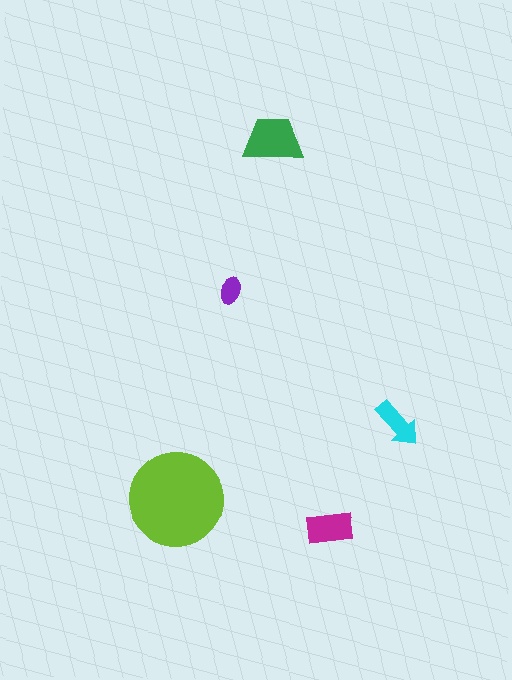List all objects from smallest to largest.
The purple ellipse, the cyan arrow, the magenta rectangle, the green trapezoid, the lime circle.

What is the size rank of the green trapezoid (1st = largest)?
2nd.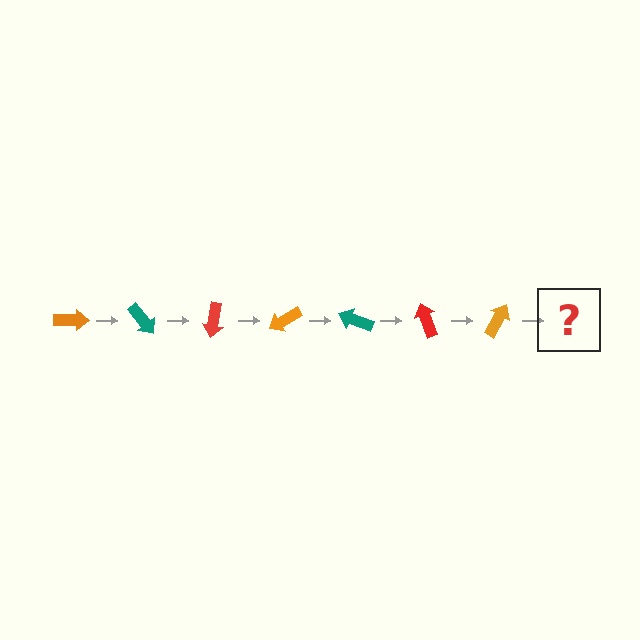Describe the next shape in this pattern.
It should be a teal arrow, rotated 350 degrees from the start.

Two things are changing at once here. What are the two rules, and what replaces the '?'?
The two rules are that it rotates 50 degrees each step and the color cycles through orange, teal, and red. The '?' should be a teal arrow, rotated 350 degrees from the start.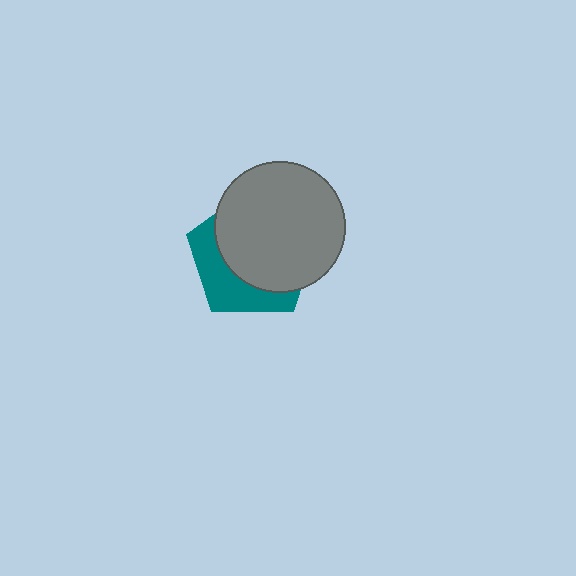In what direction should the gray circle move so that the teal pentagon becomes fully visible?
The gray circle should move toward the upper-right. That is the shortest direction to clear the overlap and leave the teal pentagon fully visible.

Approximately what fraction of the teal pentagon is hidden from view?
Roughly 66% of the teal pentagon is hidden behind the gray circle.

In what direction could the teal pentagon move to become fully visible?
The teal pentagon could move toward the lower-left. That would shift it out from behind the gray circle entirely.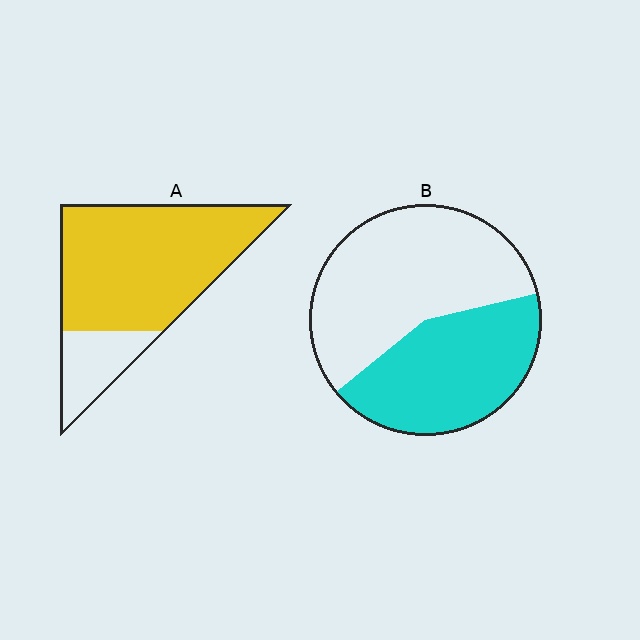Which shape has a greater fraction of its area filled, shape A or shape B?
Shape A.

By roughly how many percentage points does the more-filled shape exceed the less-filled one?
By roughly 35 percentage points (A over B).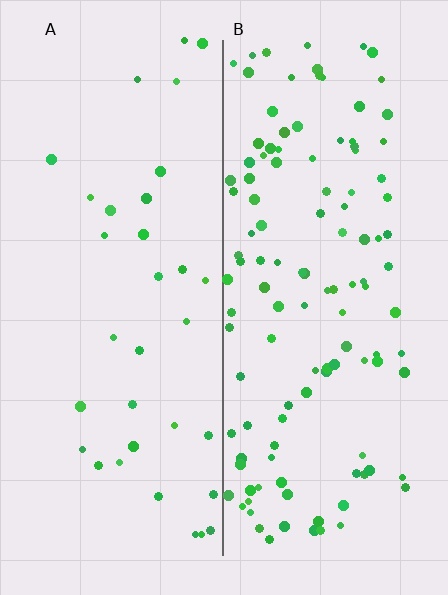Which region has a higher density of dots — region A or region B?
B (the right).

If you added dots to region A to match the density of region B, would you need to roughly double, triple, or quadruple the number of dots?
Approximately quadruple.